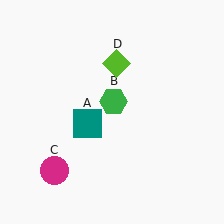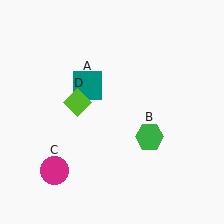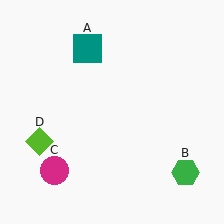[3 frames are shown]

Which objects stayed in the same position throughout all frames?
Magenta circle (object C) remained stationary.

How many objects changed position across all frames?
3 objects changed position: teal square (object A), green hexagon (object B), lime diamond (object D).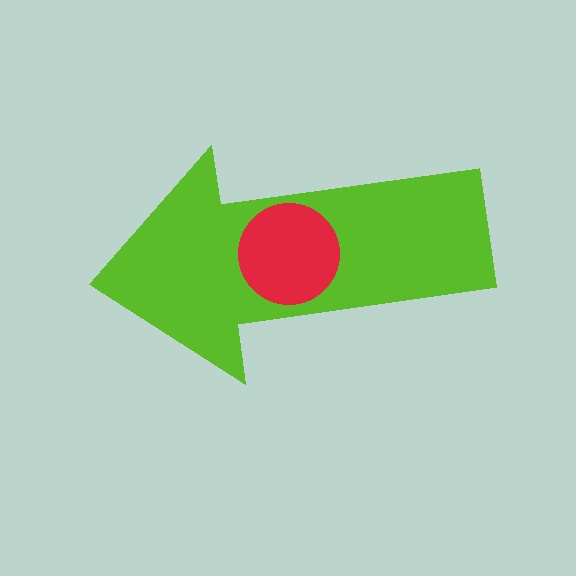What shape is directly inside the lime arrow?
The red circle.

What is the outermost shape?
The lime arrow.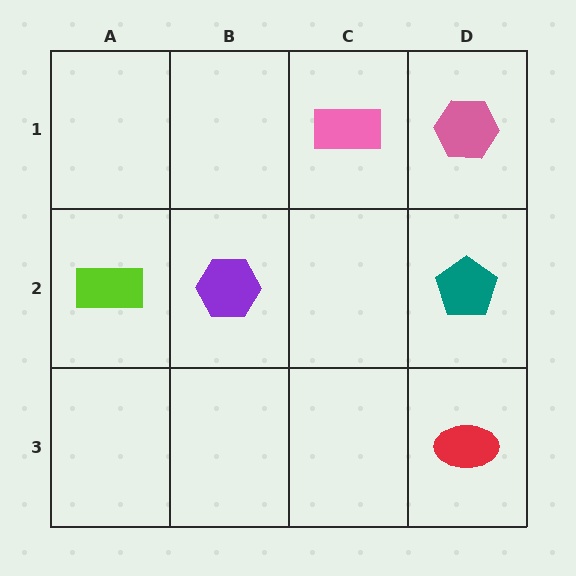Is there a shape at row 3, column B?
No, that cell is empty.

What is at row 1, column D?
A pink hexagon.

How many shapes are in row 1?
2 shapes.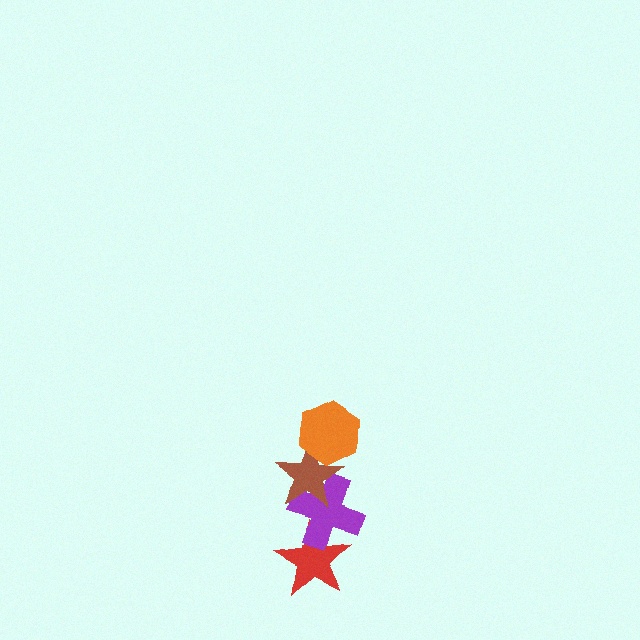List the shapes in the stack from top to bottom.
From top to bottom: the orange hexagon, the brown star, the purple cross, the red star.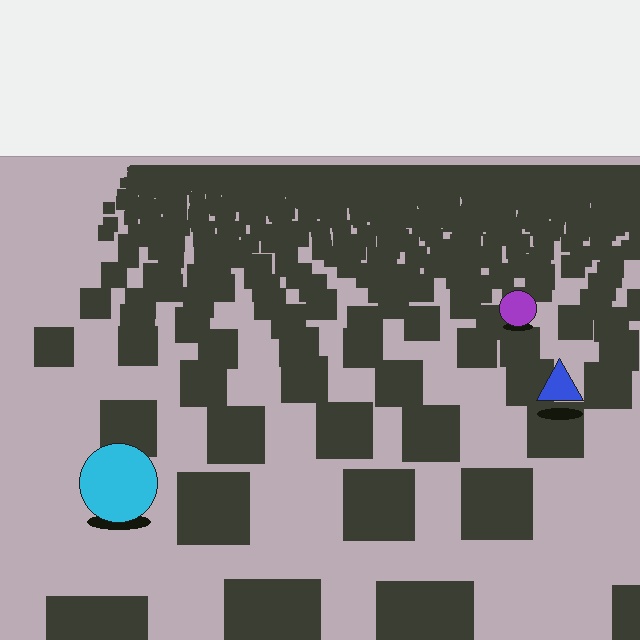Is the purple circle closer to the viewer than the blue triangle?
No. The blue triangle is closer — you can tell from the texture gradient: the ground texture is coarser near it.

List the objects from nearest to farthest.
From nearest to farthest: the cyan circle, the blue triangle, the purple circle.